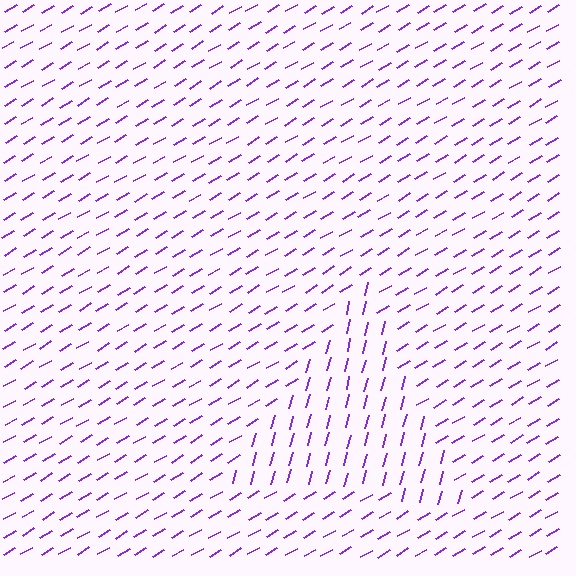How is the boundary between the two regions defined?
The boundary is defined purely by a change in line orientation (approximately 45 degrees difference). All lines are the same color and thickness.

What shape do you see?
I see a triangle.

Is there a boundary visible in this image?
Yes, there is a texture boundary formed by a change in line orientation.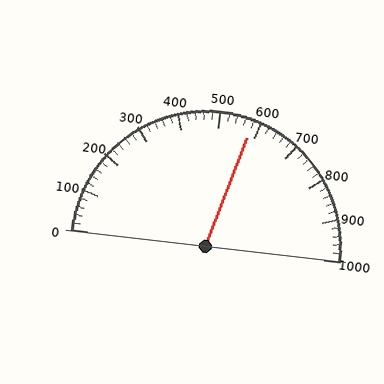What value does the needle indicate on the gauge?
The needle indicates approximately 580.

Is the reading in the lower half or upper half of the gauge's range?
The reading is in the upper half of the range (0 to 1000).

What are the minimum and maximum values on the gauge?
The gauge ranges from 0 to 1000.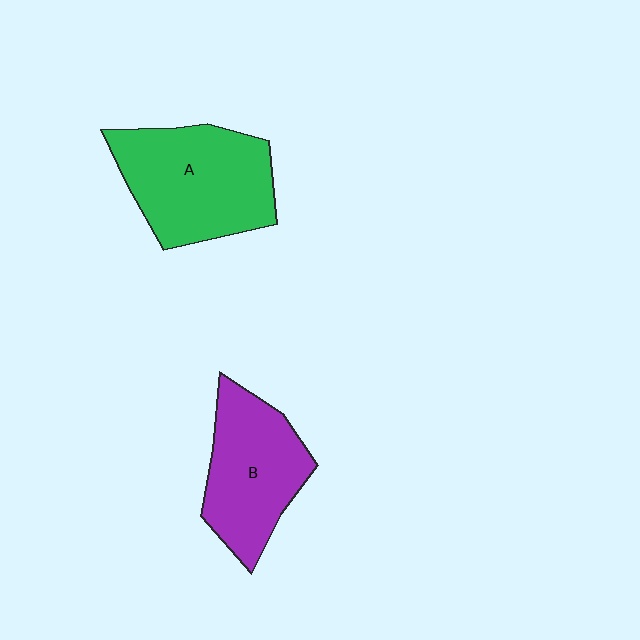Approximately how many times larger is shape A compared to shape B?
Approximately 1.2 times.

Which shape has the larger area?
Shape A (green).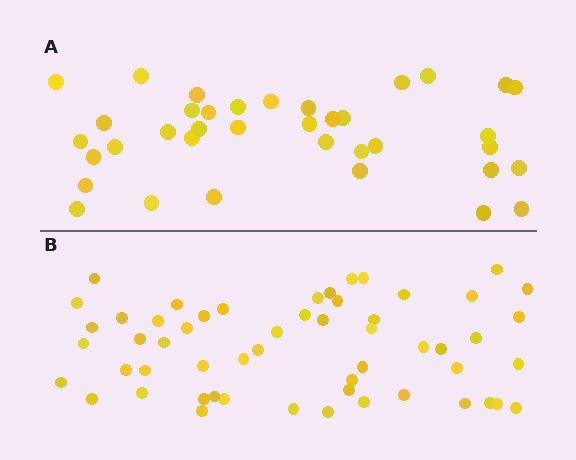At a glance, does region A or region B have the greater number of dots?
Region B (the bottom region) has more dots.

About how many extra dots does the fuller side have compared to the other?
Region B has approximately 20 more dots than region A.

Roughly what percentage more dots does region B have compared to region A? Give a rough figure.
About 50% more.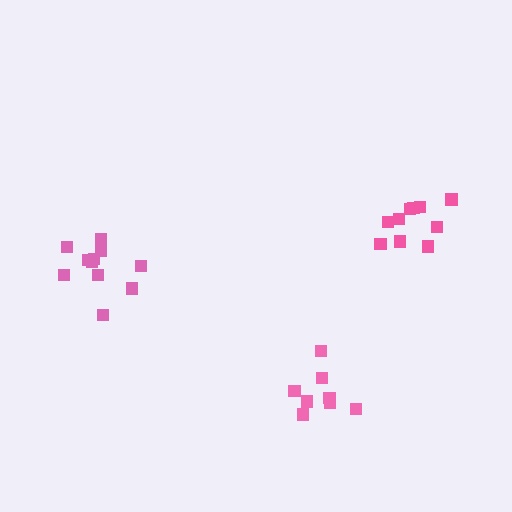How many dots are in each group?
Group 1: 10 dots, Group 2: 11 dots, Group 3: 8 dots (29 total).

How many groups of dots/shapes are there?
There are 3 groups.